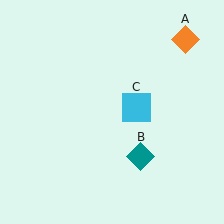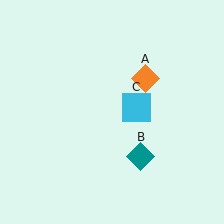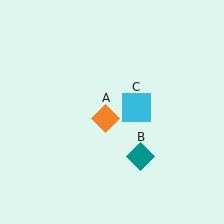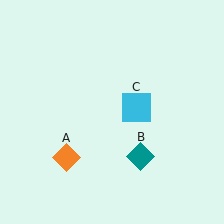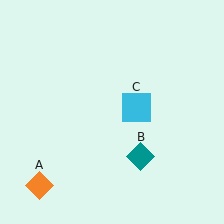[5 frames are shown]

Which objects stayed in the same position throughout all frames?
Teal diamond (object B) and cyan square (object C) remained stationary.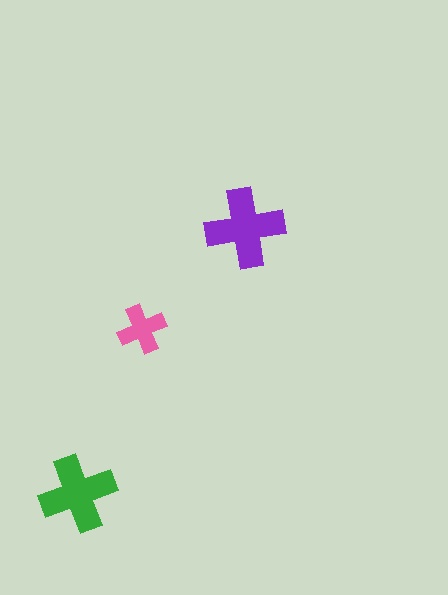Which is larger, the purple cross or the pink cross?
The purple one.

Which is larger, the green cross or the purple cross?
The purple one.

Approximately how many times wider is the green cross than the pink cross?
About 1.5 times wider.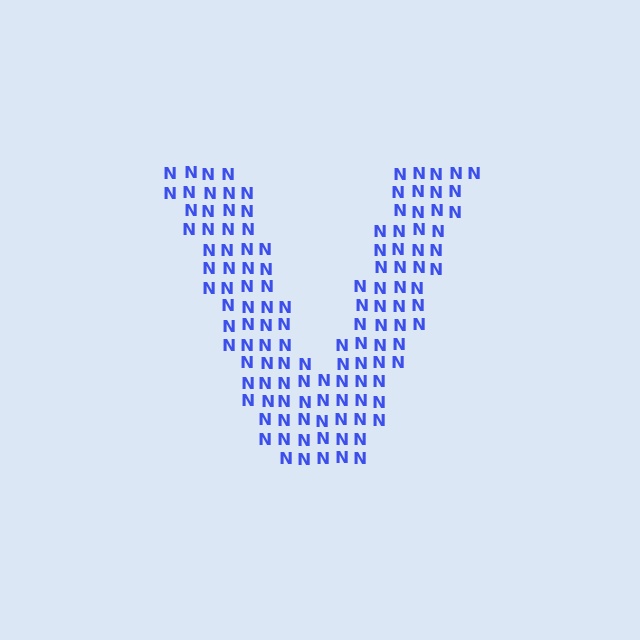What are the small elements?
The small elements are letter N's.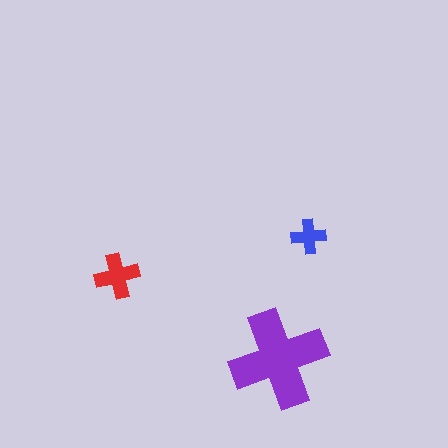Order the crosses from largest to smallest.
the purple one, the red one, the blue one.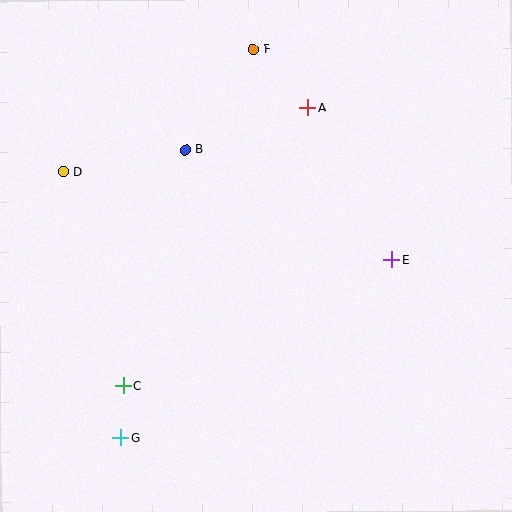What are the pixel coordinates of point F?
Point F is at (253, 49).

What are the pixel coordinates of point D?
Point D is at (64, 172).